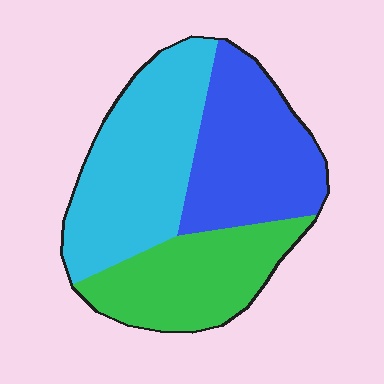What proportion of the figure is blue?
Blue takes up about one third (1/3) of the figure.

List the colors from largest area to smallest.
From largest to smallest: cyan, blue, green.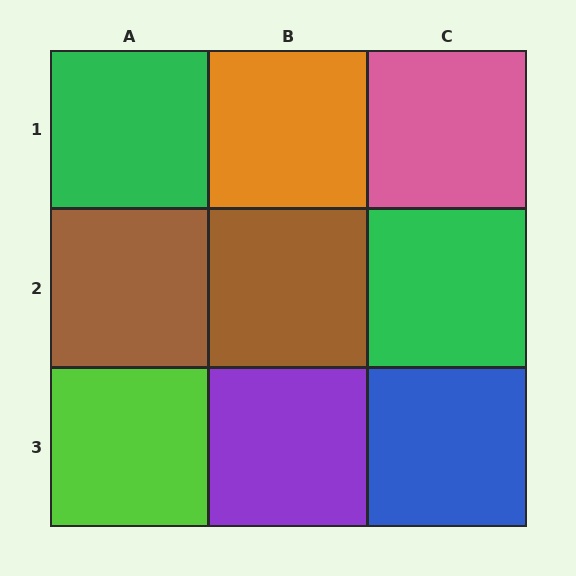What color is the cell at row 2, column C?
Green.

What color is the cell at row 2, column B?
Brown.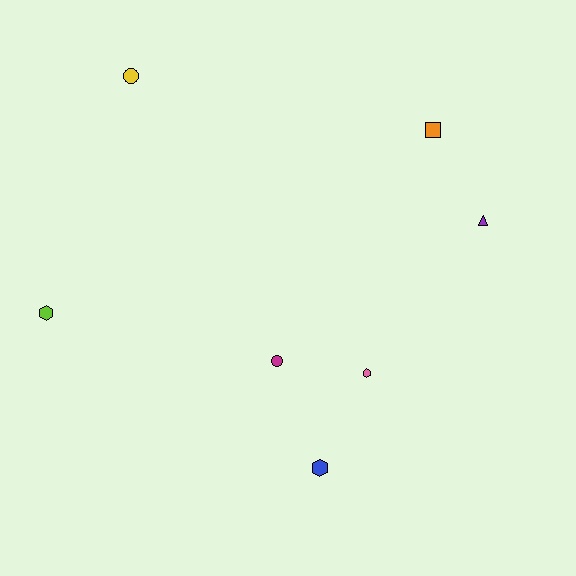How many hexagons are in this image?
There are 3 hexagons.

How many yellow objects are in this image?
There is 1 yellow object.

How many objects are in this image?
There are 7 objects.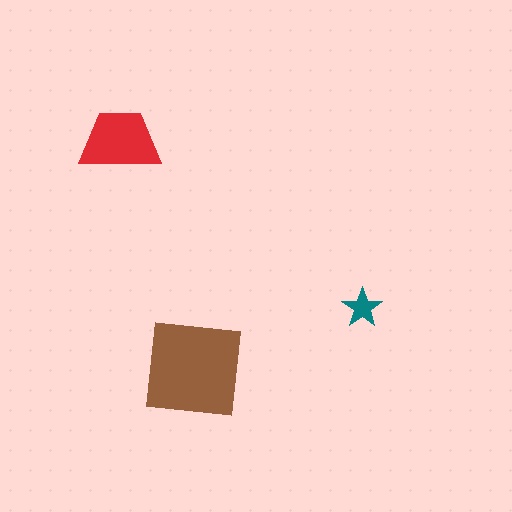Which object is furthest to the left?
The red trapezoid is leftmost.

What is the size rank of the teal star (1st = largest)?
3rd.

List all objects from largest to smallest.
The brown square, the red trapezoid, the teal star.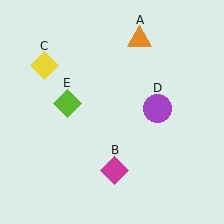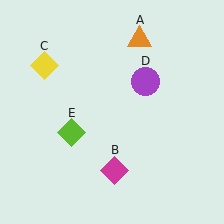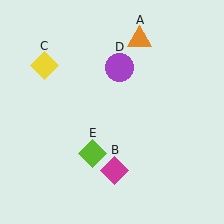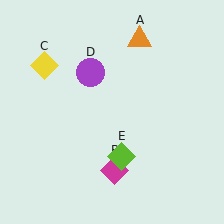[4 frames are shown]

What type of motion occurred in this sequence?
The purple circle (object D), lime diamond (object E) rotated counterclockwise around the center of the scene.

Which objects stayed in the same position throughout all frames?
Orange triangle (object A) and magenta diamond (object B) and yellow diamond (object C) remained stationary.